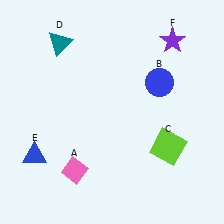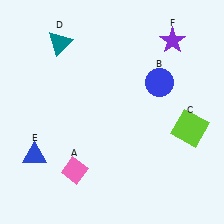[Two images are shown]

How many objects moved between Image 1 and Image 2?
1 object moved between the two images.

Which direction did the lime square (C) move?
The lime square (C) moved right.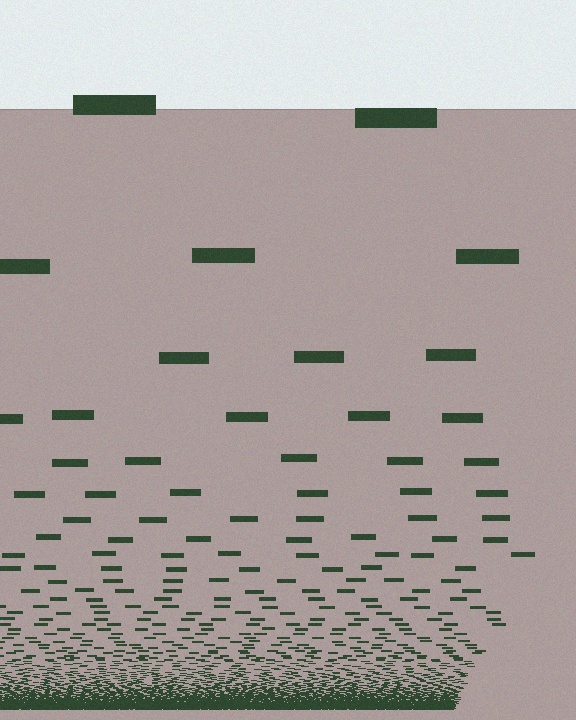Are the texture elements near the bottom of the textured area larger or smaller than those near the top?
Smaller. The gradient is inverted — elements near the bottom are smaller and denser.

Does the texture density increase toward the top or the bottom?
Density increases toward the bottom.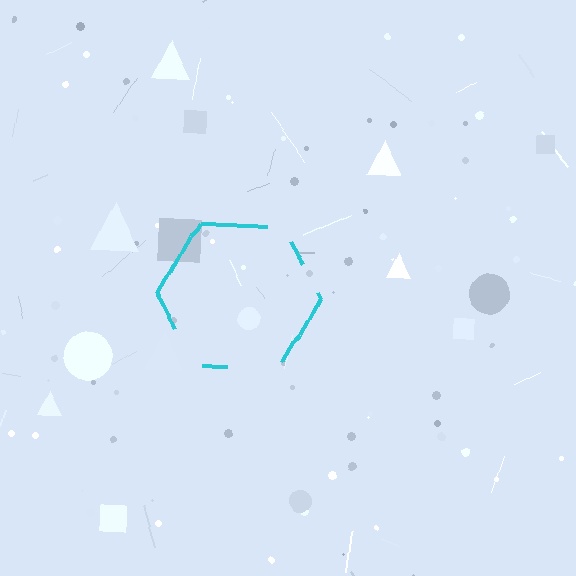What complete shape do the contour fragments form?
The contour fragments form a hexagon.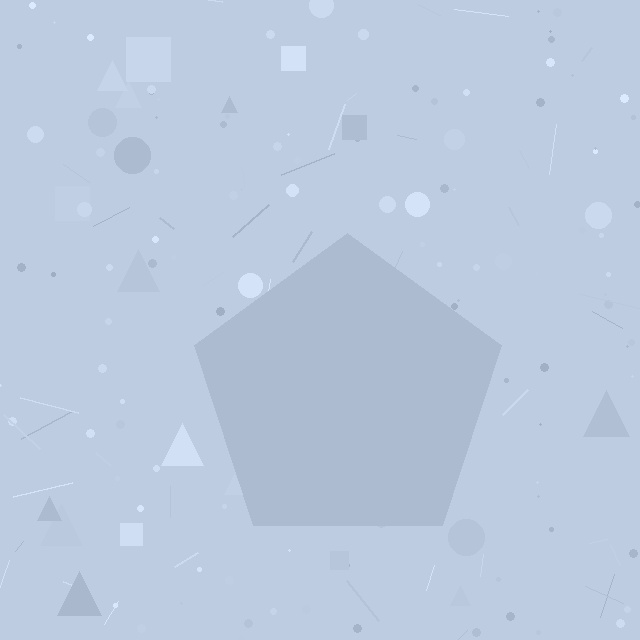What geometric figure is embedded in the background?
A pentagon is embedded in the background.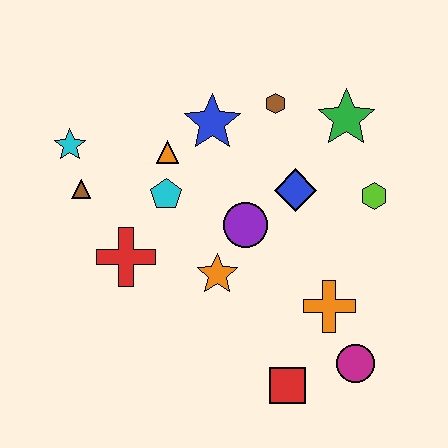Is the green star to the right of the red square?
Yes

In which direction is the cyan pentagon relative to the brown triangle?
The cyan pentagon is to the right of the brown triangle.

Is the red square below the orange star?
Yes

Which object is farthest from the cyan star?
The magenta circle is farthest from the cyan star.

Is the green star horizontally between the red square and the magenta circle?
Yes